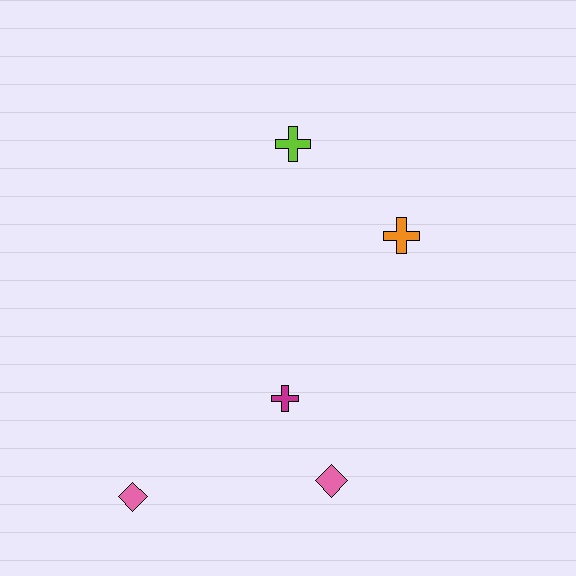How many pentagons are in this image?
There are no pentagons.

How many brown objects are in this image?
There are no brown objects.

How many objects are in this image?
There are 5 objects.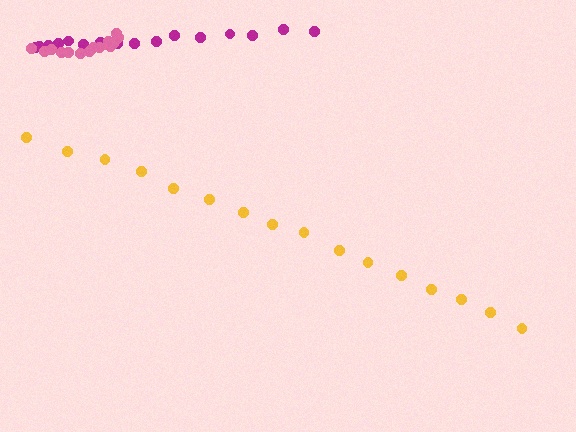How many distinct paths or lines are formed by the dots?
There are 3 distinct paths.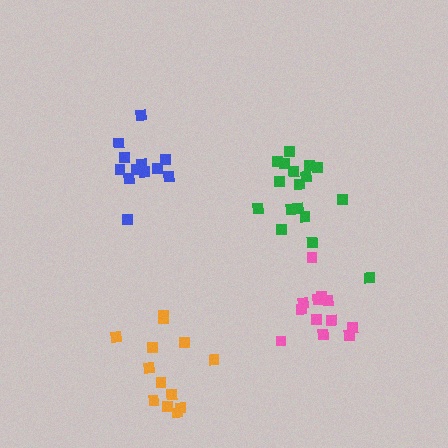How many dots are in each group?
Group 1: 13 dots, Group 2: 12 dots, Group 3: 17 dots, Group 4: 12 dots (54 total).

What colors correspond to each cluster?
The clusters are colored: orange, blue, green, pink.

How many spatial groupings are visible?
There are 4 spatial groupings.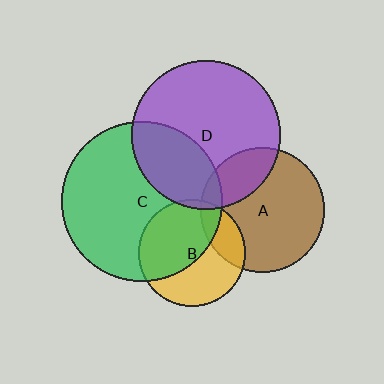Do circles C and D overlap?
Yes.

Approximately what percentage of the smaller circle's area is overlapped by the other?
Approximately 30%.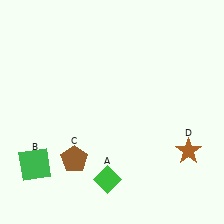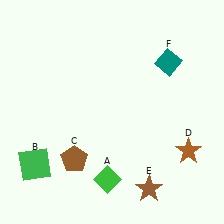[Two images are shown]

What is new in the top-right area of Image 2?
A teal diamond (F) was added in the top-right area of Image 2.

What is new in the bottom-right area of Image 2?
A brown star (E) was added in the bottom-right area of Image 2.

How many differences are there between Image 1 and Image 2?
There are 2 differences between the two images.